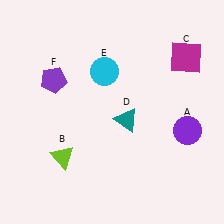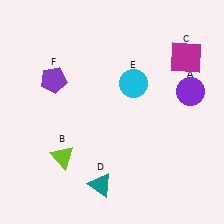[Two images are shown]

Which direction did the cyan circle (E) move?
The cyan circle (E) moved right.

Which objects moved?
The objects that moved are: the purple circle (A), the teal triangle (D), the cyan circle (E).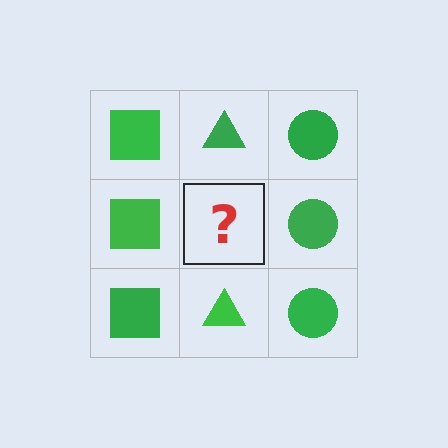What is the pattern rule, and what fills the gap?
The rule is that each column has a consistent shape. The gap should be filled with a green triangle.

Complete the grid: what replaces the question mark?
The question mark should be replaced with a green triangle.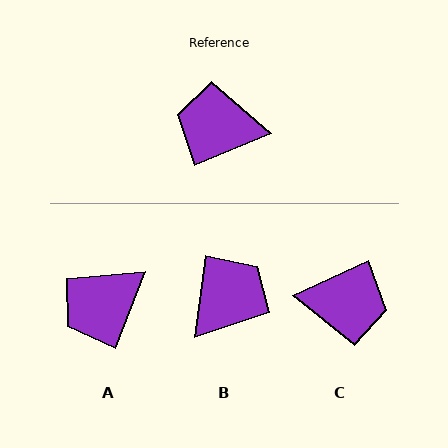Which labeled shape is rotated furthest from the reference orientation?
C, about 177 degrees away.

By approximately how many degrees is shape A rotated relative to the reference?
Approximately 47 degrees counter-clockwise.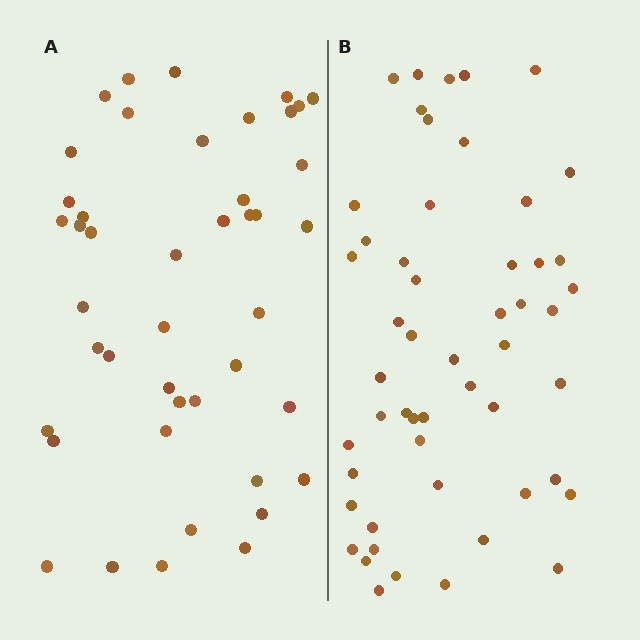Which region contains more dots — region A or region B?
Region B (the right region) has more dots.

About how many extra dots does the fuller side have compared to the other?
Region B has roughly 8 or so more dots than region A.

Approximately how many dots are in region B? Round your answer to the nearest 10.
About 50 dots. (The exact count is 52, which rounds to 50.)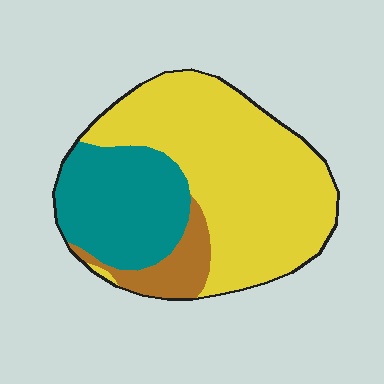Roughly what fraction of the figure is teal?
Teal takes up about one quarter (1/4) of the figure.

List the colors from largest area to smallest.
From largest to smallest: yellow, teal, brown.